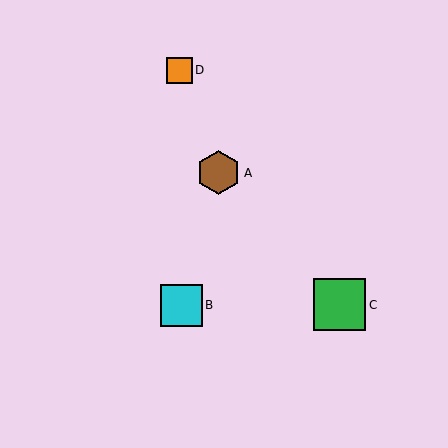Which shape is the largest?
The green square (labeled C) is the largest.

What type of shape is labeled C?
Shape C is a green square.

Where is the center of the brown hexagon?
The center of the brown hexagon is at (219, 173).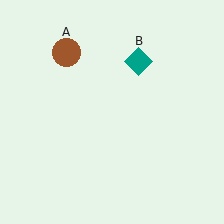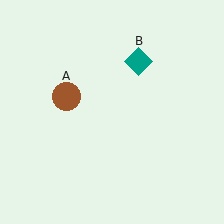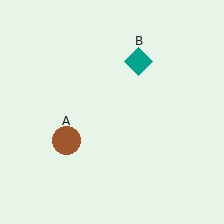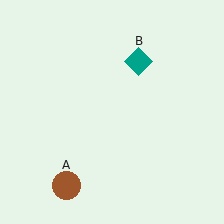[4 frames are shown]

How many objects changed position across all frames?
1 object changed position: brown circle (object A).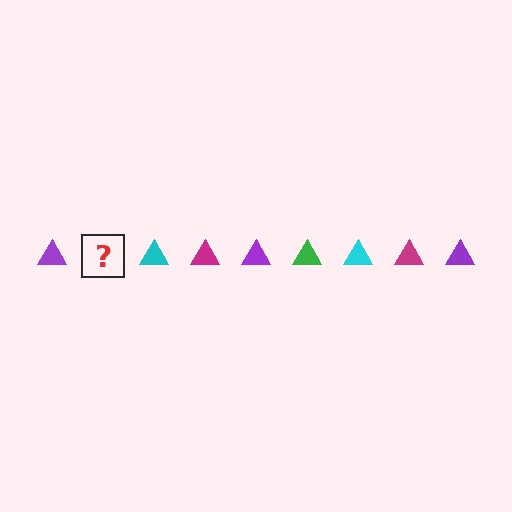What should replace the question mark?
The question mark should be replaced with a green triangle.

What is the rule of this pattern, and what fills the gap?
The rule is that the pattern cycles through purple, green, cyan, magenta triangles. The gap should be filled with a green triangle.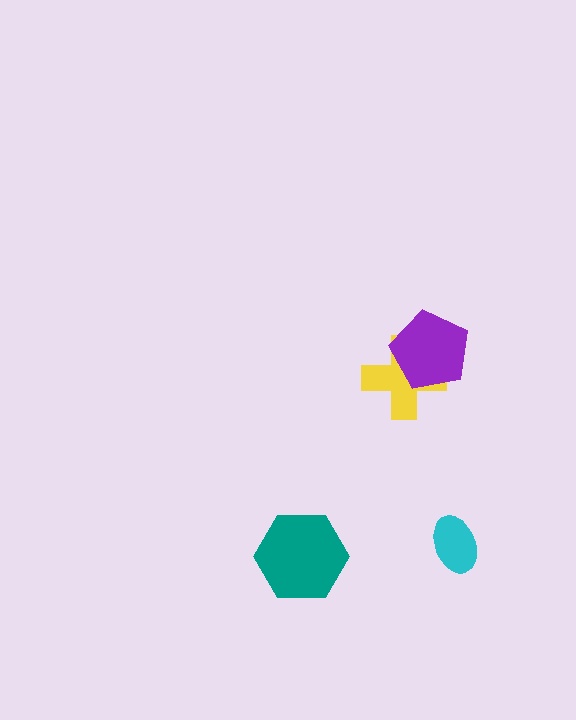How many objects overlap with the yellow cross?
1 object overlaps with the yellow cross.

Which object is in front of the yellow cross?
The purple pentagon is in front of the yellow cross.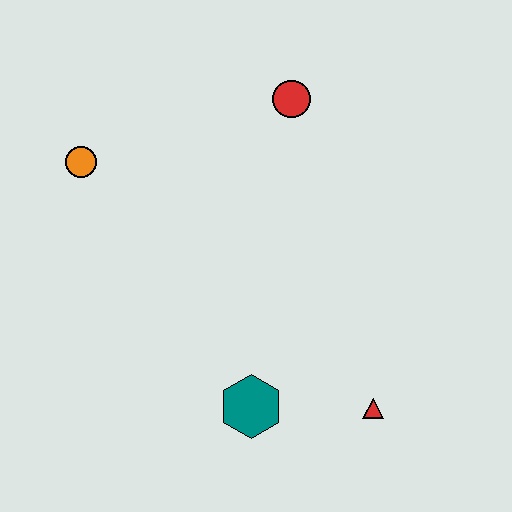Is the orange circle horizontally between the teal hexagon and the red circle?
No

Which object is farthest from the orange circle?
The red triangle is farthest from the orange circle.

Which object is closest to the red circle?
The orange circle is closest to the red circle.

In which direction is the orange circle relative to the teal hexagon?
The orange circle is above the teal hexagon.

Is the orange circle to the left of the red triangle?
Yes